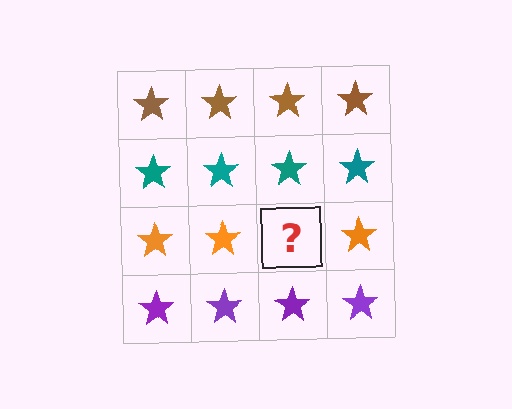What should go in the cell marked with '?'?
The missing cell should contain an orange star.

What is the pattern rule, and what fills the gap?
The rule is that each row has a consistent color. The gap should be filled with an orange star.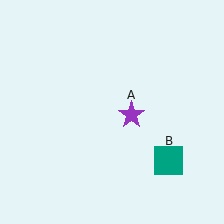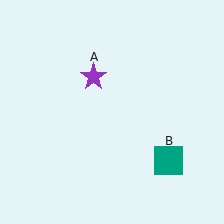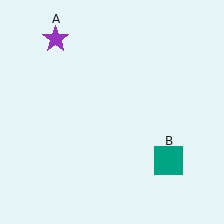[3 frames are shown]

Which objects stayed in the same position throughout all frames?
Teal square (object B) remained stationary.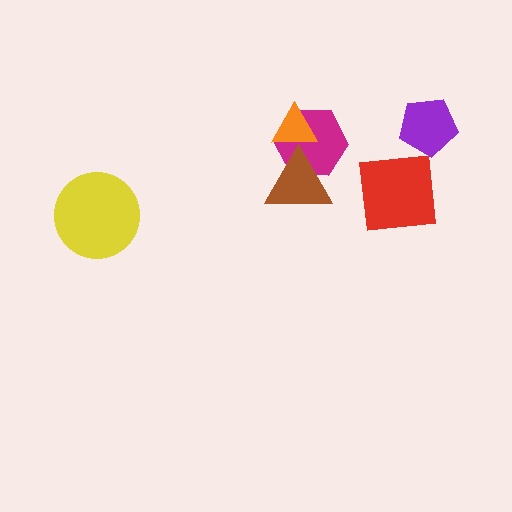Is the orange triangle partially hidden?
Yes, it is partially covered by another shape.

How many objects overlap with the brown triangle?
2 objects overlap with the brown triangle.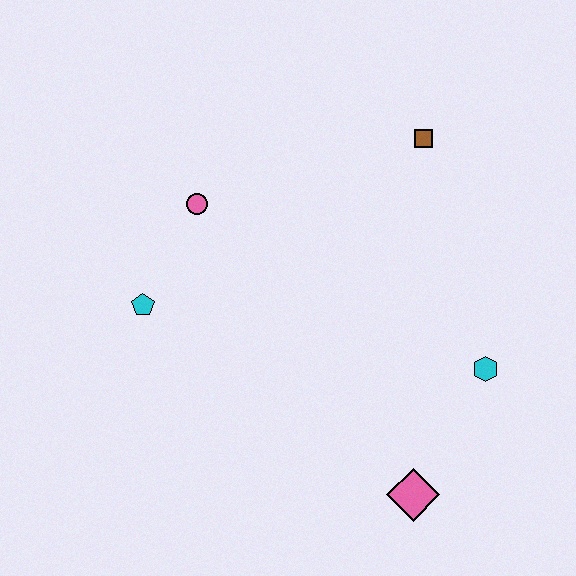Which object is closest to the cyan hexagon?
The pink diamond is closest to the cyan hexagon.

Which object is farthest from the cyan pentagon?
The cyan hexagon is farthest from the cyan pentagon.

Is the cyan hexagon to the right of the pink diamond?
Yes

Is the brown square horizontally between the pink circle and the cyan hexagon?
Yes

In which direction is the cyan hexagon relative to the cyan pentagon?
The cyan hexagon is to the right of the cyan pentagon.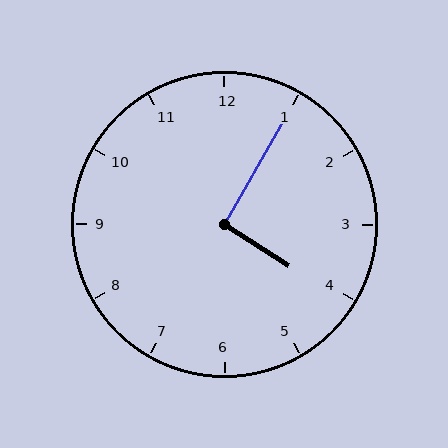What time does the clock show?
4:05.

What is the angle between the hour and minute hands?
Approximately 92 degrees.